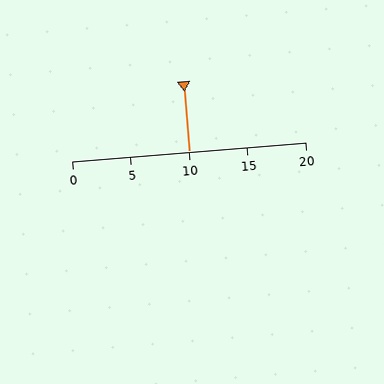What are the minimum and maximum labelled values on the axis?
The axis runs from 0 to 20.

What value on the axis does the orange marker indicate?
The marker indicates approximately 10.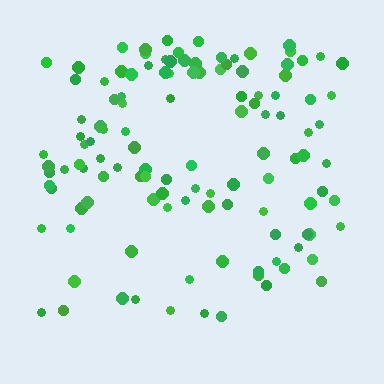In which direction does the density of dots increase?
From bottom to top, with the top side densest.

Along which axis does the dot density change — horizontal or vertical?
Vertical.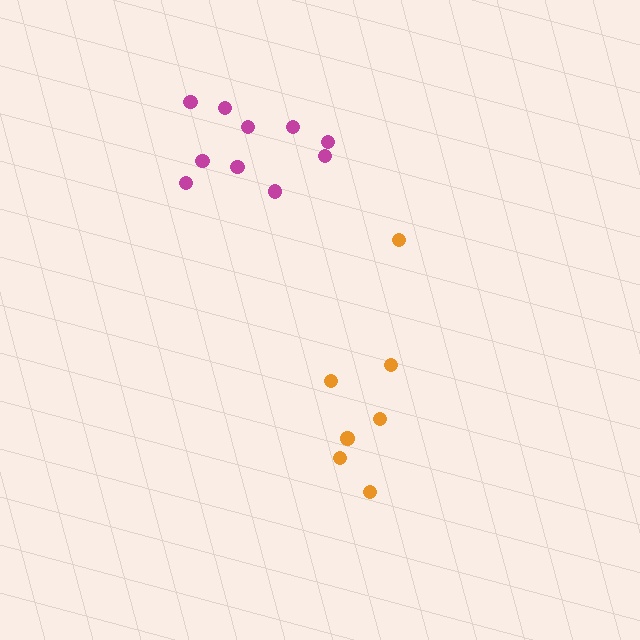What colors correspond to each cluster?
The clusters are colored: orange, magenta.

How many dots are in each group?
Group 1: 7 dots, Group 2: 10 dots (17 total).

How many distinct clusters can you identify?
There are 2 distinct clusters.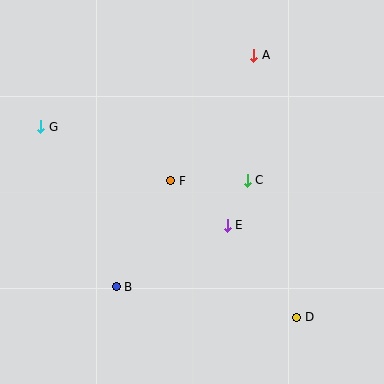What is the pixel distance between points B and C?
The distance between B and C is 169 pixels.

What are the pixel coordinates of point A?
Point A is at (254, 55).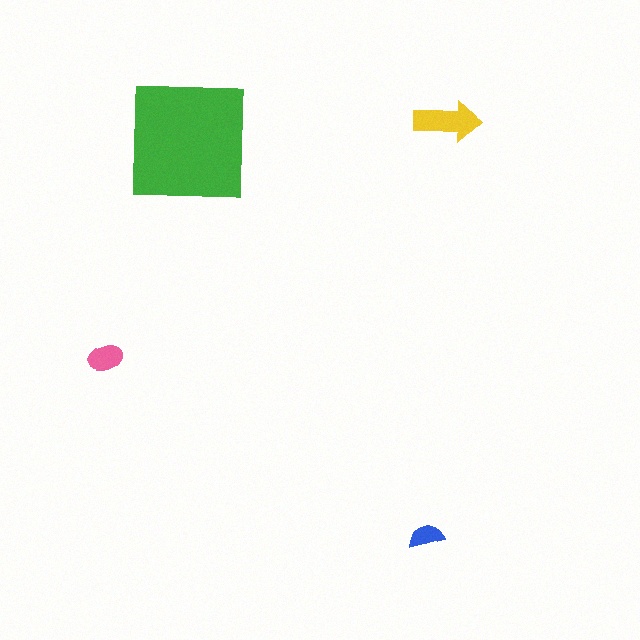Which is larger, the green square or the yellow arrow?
The green square.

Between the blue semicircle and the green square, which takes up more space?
The green square.